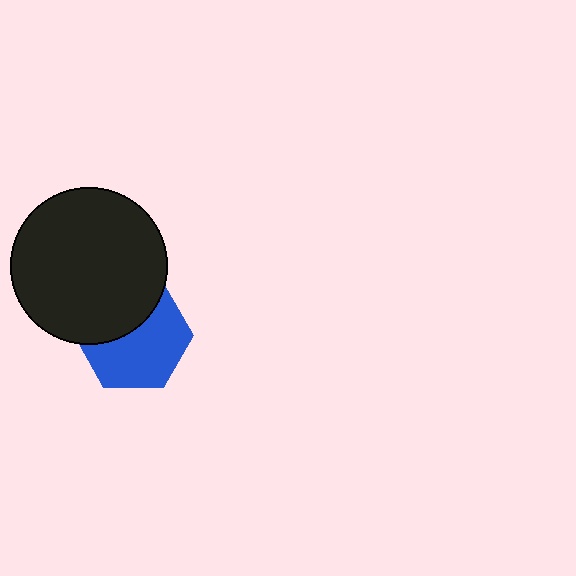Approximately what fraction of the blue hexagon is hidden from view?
Roughly 39% of the blue hexagon is hidden behind the black circle.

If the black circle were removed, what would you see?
You would see the complete blue hexagon.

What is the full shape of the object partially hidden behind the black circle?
The partially hidden object is a blue hexagon.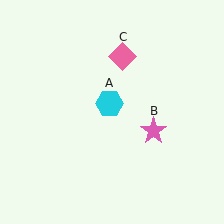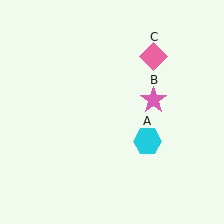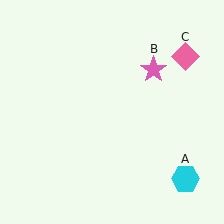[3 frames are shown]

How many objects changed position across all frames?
3 objects changed position: cyan hexagon (object A), pink star (object B), pink diamond (object C).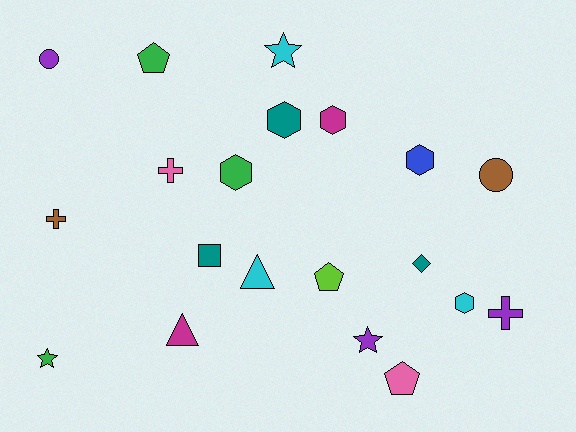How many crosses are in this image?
There are 3 crosses.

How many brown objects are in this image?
There are 2 brown objects.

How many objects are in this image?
There are 20 objects.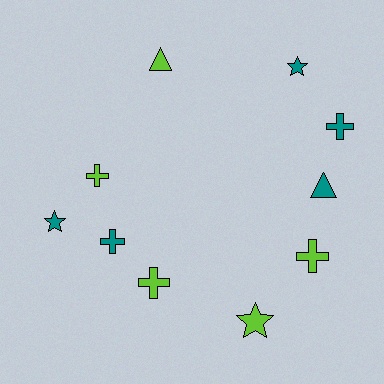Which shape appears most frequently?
Cross, with 5 objects.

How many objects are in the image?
There are 10 objects.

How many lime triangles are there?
There is 1 lime triangle.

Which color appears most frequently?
Lime, with 5 objects.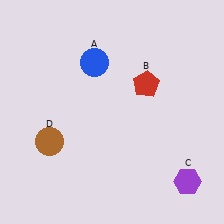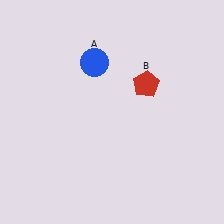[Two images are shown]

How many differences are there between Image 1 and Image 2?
There are 2 differences between the two images.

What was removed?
The brown circle (D), the purple hexagon (C) were removed in Image 2.